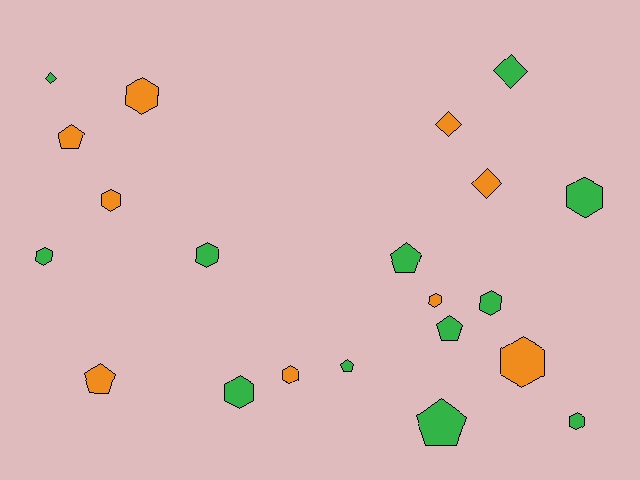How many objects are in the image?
There are 21 objects.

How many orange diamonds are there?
There are 2 orange diamonds.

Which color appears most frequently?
Green, with 12 objects.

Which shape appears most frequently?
Hexagon, with 11 objects.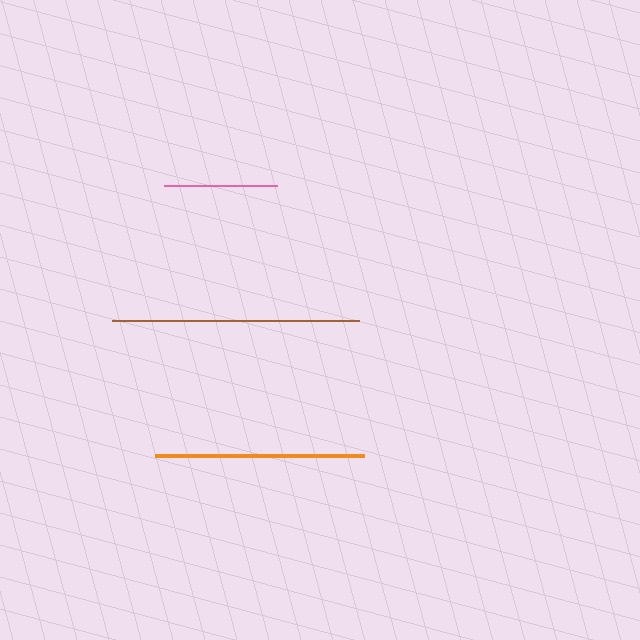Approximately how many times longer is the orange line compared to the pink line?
The orange line is approximately 1.8 times the length of the pink line.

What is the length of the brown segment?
The brown segment is approximately 247 pixels long.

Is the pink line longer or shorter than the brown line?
The brown line is longer than the pink line.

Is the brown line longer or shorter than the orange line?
The brown line is longer than the orange line.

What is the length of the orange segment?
The orange segment is approximately 209 pixels long.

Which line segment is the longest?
The brown line is the longest at approximately 247 pixels.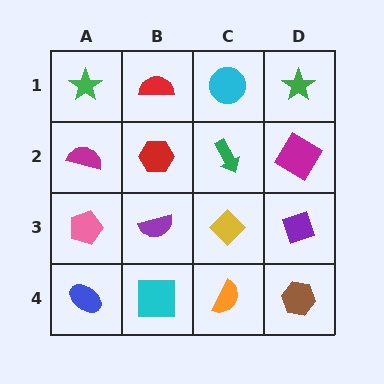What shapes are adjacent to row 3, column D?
A magenta diamond (row 2, column D), a brown hexagon (row 4, column D), a yellow diamond (row 3, column C).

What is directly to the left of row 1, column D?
A cyan circle.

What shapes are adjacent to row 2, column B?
A red semicircle (row 1, column B), a purple semicircle (row 3, column B), a magenta semicircle (row 2, column A), a green arrow (row 2, column C).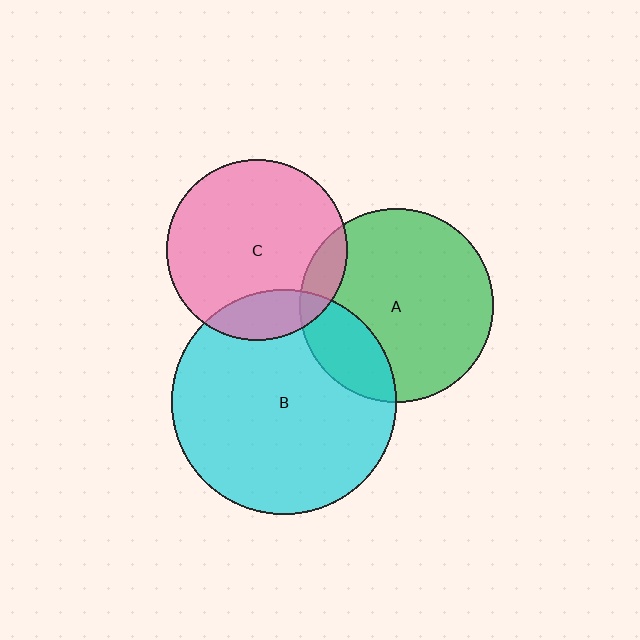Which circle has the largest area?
Circle B (cyan).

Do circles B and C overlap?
Yes.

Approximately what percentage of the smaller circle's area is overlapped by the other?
Approximately 15%.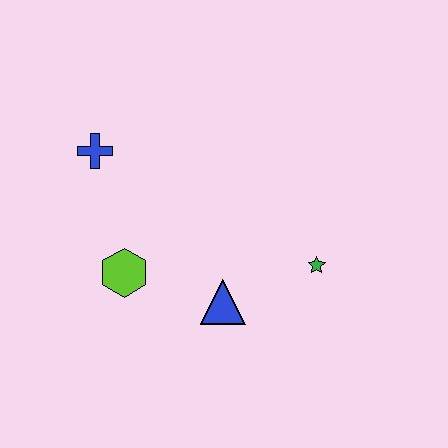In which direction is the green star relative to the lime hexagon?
The green star is to the right of the lime hexagon.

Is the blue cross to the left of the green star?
Yes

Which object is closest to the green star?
The blue triangle is closest to the green star.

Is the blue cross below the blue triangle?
No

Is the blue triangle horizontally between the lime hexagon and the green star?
Yes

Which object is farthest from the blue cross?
The green star is farthest from the blue cross.